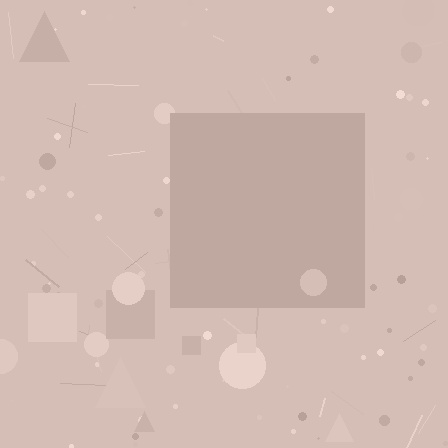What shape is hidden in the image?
A square is hidden in the image.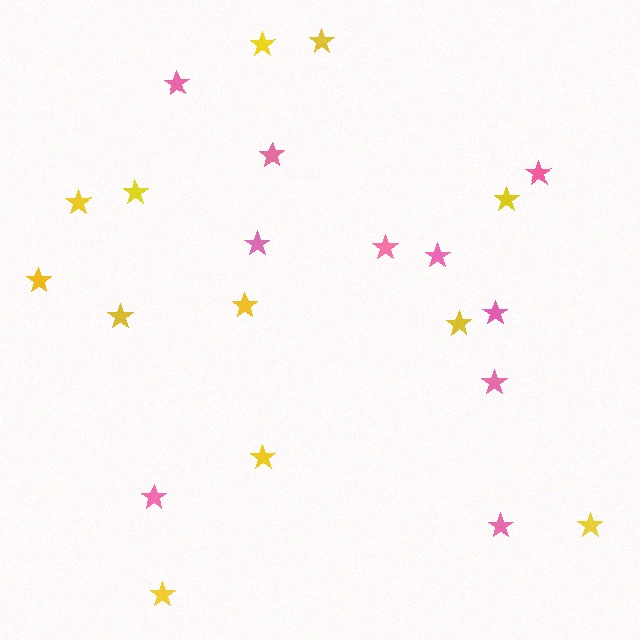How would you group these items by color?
There are 2 groups: one group of yellow stars (12) and one group of pink stars (10).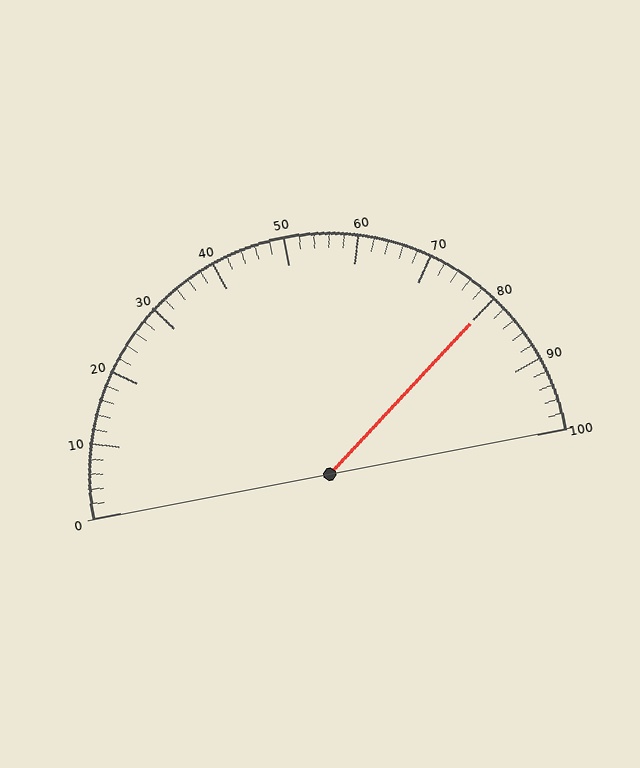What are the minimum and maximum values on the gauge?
The gauge ranges from 0 to 100.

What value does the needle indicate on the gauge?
The needle indicates approximately 80.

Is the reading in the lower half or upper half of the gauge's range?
The reading is in the upper half of the range (0 to 100).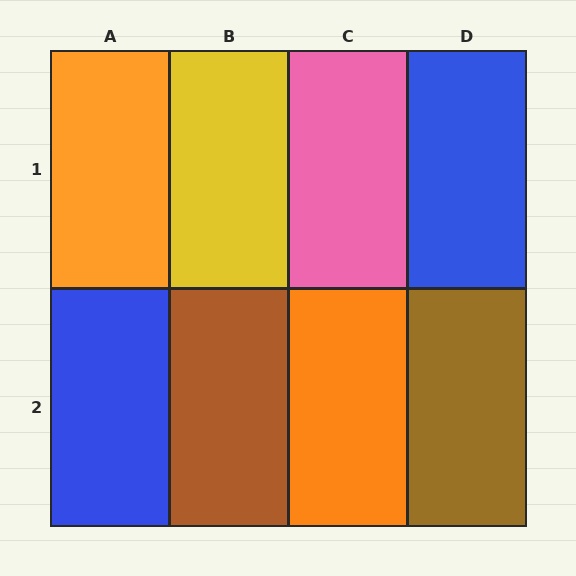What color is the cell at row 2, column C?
Orange.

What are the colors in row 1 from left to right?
Orange, yellow, pink, blue.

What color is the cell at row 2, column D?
Brown.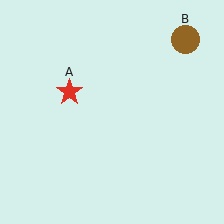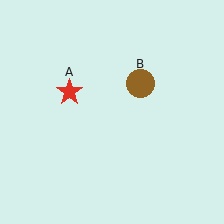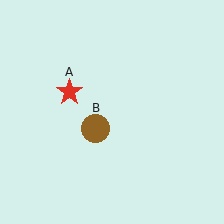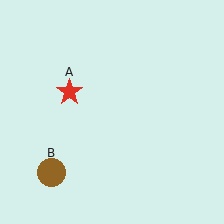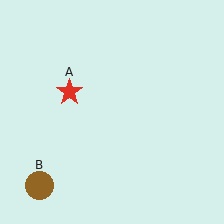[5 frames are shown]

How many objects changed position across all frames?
1 object changed position: brown circle (object B).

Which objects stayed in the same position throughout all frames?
Red star (object A) remained stationary.